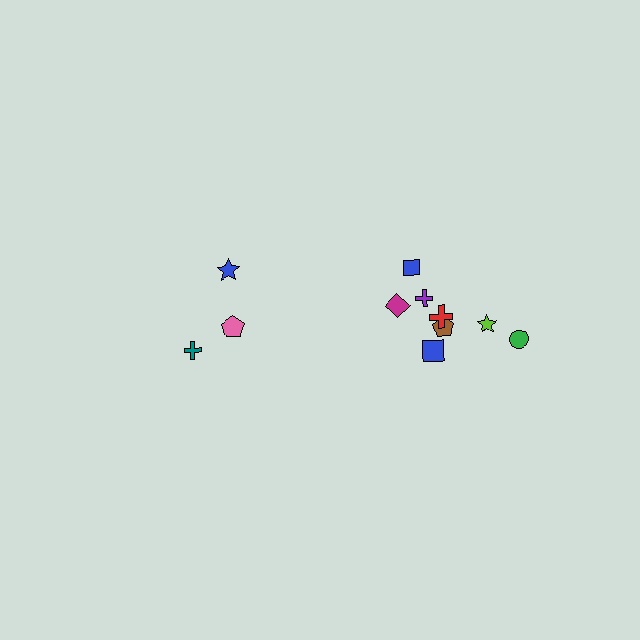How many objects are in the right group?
There are 8 objects.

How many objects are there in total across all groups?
There are 11 objects.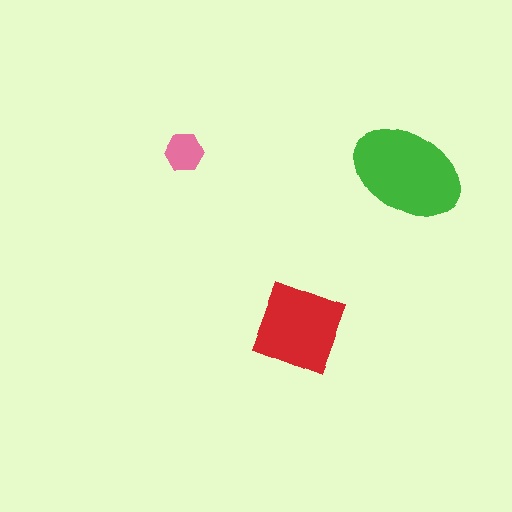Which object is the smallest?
The pink hexagon.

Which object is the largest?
The green ellipse.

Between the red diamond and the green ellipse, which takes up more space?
The green ellipse.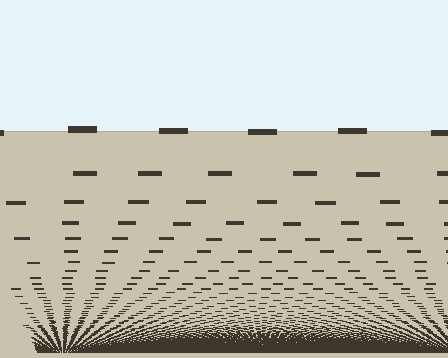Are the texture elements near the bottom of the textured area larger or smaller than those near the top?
Smaller. The gradient is inverted — elements near the bottom are smaller and denser.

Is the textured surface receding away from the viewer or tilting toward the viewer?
The surface appears to tilt toward the viewer. Texture elements get larger and sparser toward the top.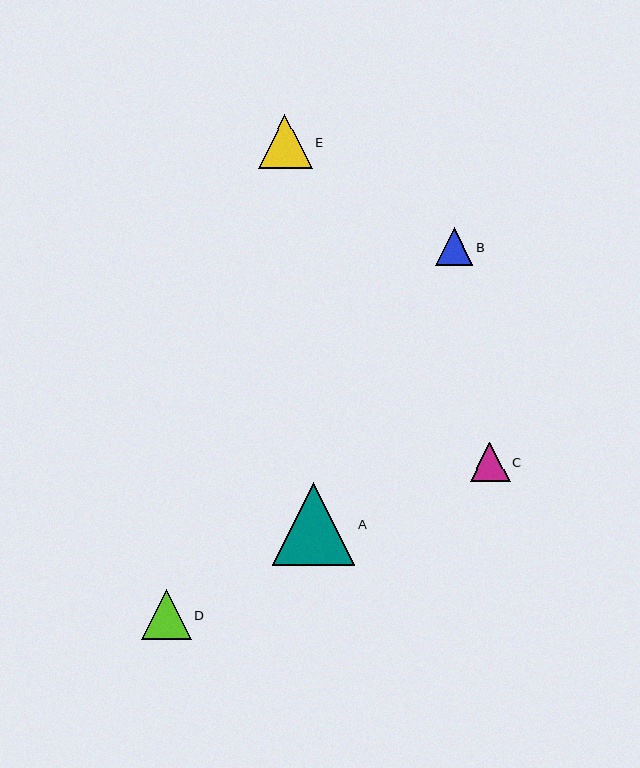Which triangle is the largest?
Triangle A is the largest with a size of approximately 83 pixels.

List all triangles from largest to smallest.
From largest to smallest: A, E, D, C, B.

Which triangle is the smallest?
Triangle B is the smallest with a size of approximately 38 pixels.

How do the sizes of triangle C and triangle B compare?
Triangle C and triangle B are approximately the same size.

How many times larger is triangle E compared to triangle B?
Triangle E is approximately 1.4 times the size of triangle B.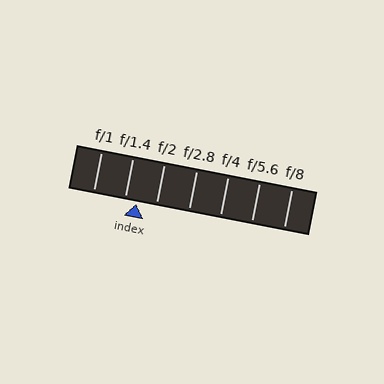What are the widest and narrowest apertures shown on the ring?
The widest aperture shown is f/1 and the narrowest is f/8.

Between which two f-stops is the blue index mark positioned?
The index mark is between f/1.4 and f/2.